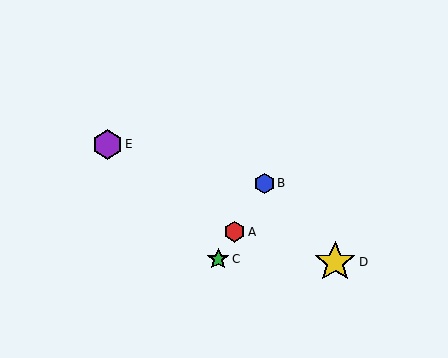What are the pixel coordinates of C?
Object C is at (218, 259).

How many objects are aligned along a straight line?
3 objects (A, B, C) are aligned along a straight line.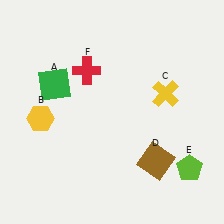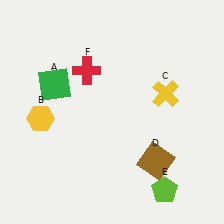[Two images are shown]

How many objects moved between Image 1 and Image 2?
1 object moved between the two images.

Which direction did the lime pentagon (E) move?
The lime pentagon (E) moved left.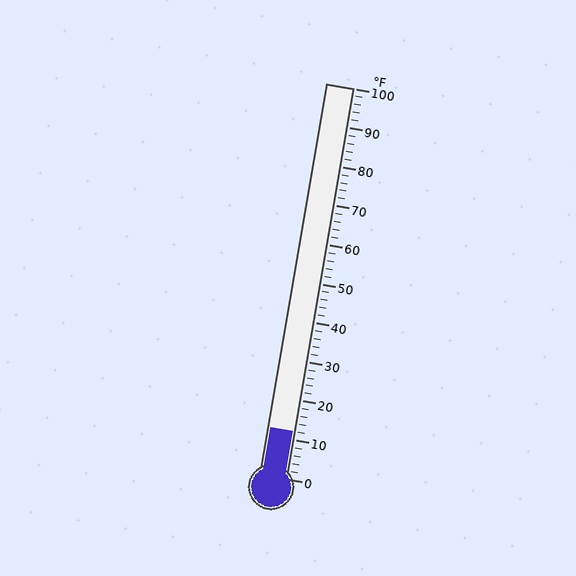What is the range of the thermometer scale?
The thermometer scale ranges from 0°F to 100°F.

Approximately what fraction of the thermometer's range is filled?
The thermometer is filled to approximately 10% of its range.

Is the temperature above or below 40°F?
The temperature is below 40°F.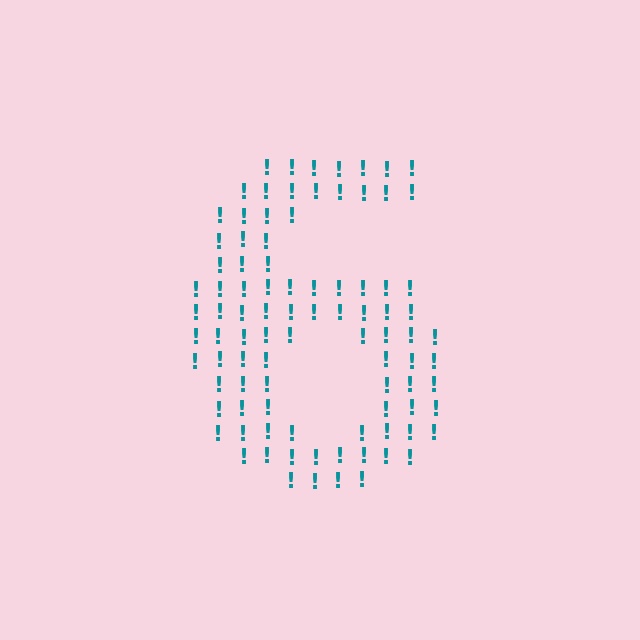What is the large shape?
The large shape is the digit 6.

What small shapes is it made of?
It is made of small exclamation marks.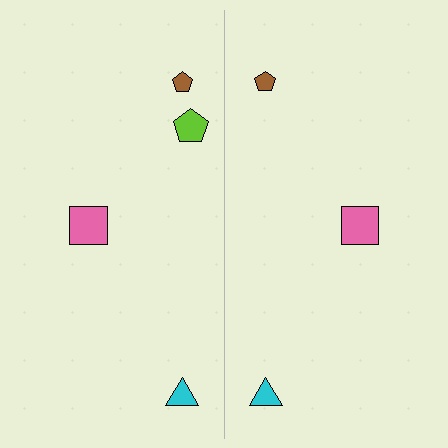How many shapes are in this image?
There are 7 shapes in this image.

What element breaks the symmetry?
A lime pentagon is missing from the right side.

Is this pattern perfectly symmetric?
No, the pattern is not perfectly symmetric. A lime pentagon is missing from the right side.